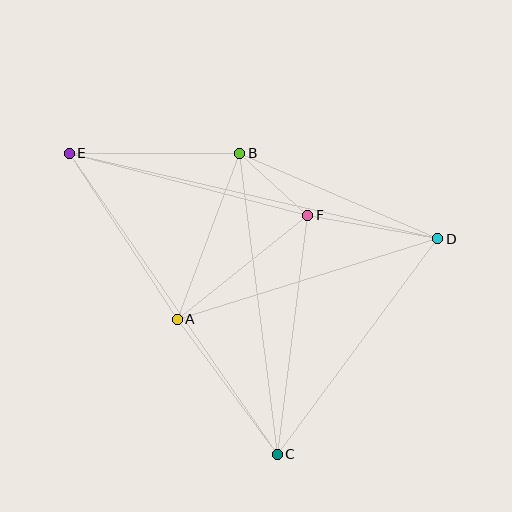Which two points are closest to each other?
Points B and F are closest to each other.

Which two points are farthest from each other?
Points D and E are farthest from each other.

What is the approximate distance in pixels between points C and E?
The distance between C and E is approximately 366 pixels.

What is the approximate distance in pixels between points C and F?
The distance between C and F is approximately 241 pixels.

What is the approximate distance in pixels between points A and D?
The distance between A and D is approximately 272 pixels.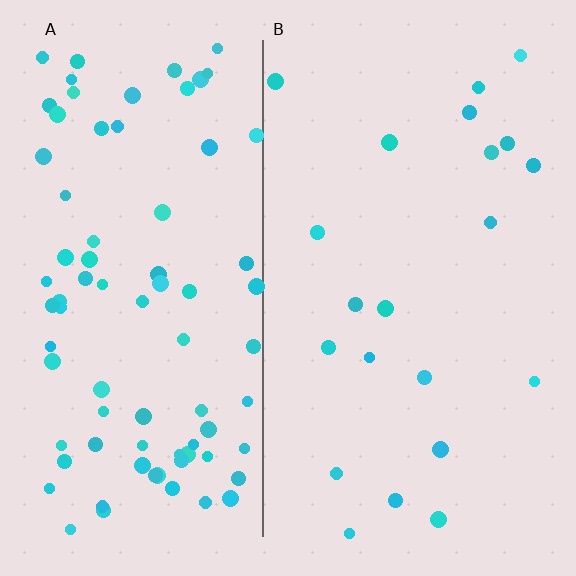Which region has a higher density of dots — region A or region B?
A (the left).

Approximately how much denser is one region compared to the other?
Approximately 3.8× — region A over region B.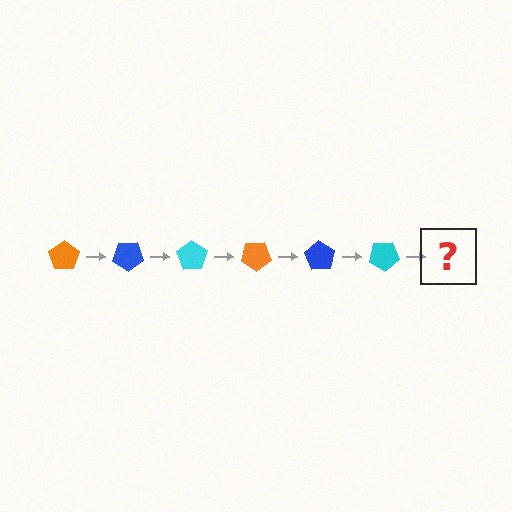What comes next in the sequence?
The next element should be an orange pentagon, rotated 210 degrees from the start.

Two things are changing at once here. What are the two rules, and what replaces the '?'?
The two rules are that it rotates 35 degrees each step and the color cycles through orange, blue, and cyan. The '?' should be an orange pentagon, rotated 210 degrees from the start.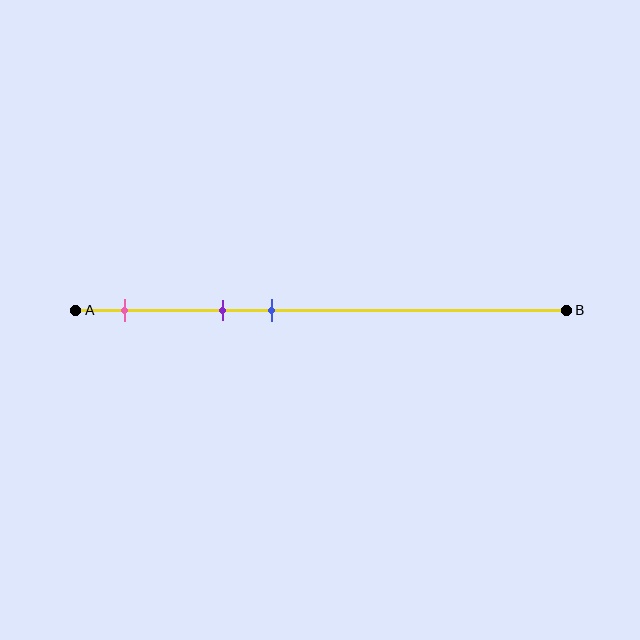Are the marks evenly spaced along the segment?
Yes, the marks are approximately evenly spaced.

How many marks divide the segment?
There are 3 marks dividing the segment.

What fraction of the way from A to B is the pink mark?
The pink mark is approximately 10% (0.1) of the way from A to B.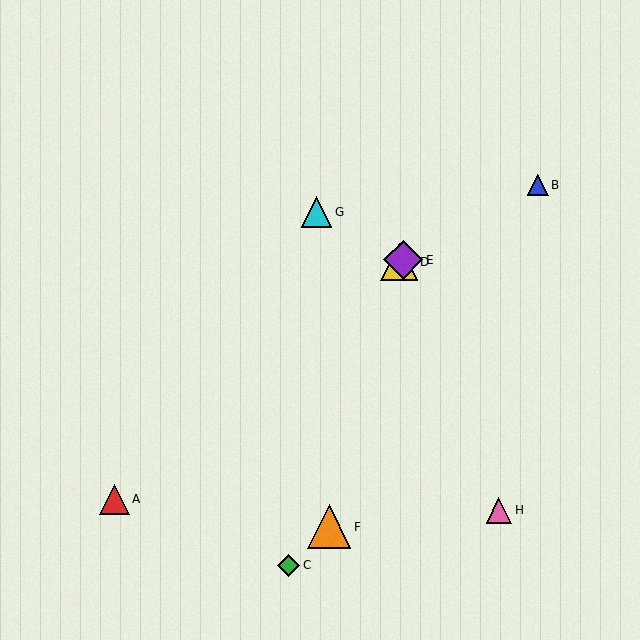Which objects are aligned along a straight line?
Objects B, D, E are aligned along a straight line.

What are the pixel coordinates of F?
Object F is at (329, 527).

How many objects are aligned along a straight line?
3 objects (B, D, E) are aligned along a straight line.